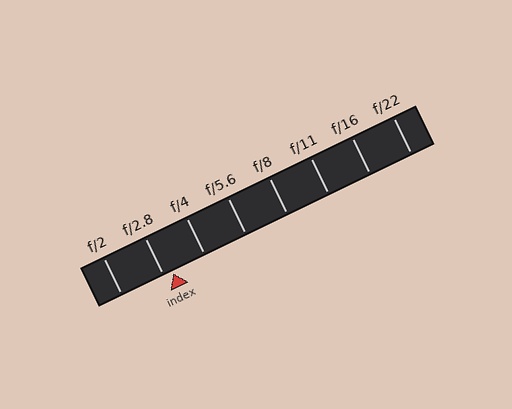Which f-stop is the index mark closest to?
The index mark is closest to f/2.8.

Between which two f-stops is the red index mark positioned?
The index mark is between f/2.8 and f/4.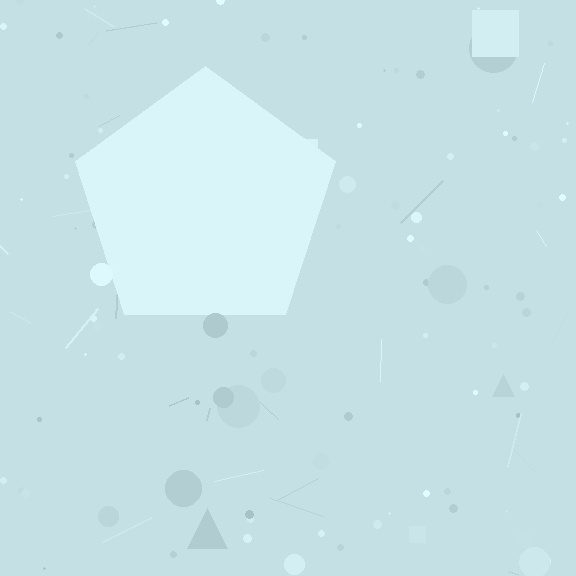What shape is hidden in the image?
A pentagon is hidden in the image.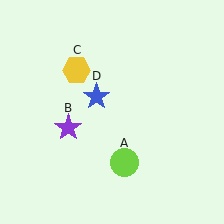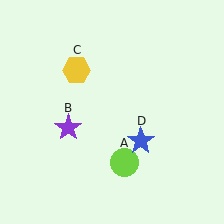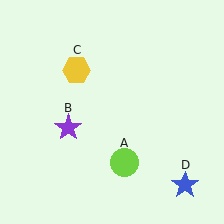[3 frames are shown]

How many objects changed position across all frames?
1 object changed position: blue star (object D).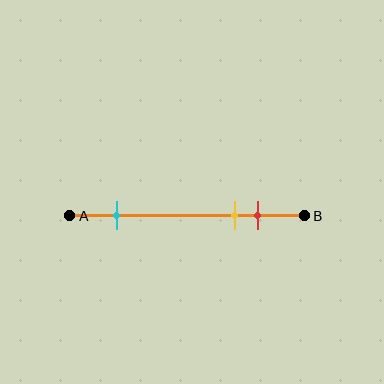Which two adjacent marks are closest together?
The yellow and red marks are the closest adjacent pair.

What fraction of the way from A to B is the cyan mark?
The cyan mark is approximately 20% (0.2) of the way from A to B.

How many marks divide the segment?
There are 3 marks dividing the segment.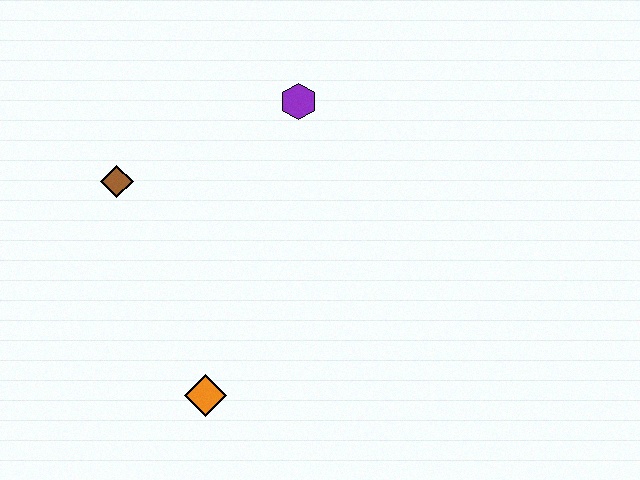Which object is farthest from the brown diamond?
The orange diamond is farthest from the brown diamond.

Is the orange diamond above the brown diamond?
No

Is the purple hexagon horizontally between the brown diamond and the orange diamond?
No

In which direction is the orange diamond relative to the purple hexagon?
The orange diamond is below the purple hexagon.